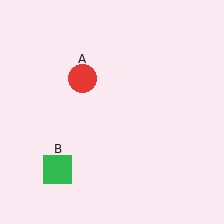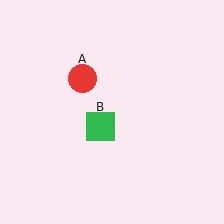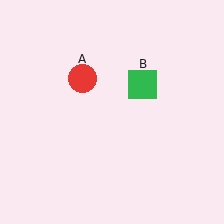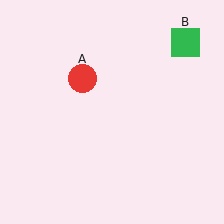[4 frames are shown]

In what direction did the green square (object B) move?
The green square (object B) moved up and to the right.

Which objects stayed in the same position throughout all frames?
Red circle (object A) remained stationary.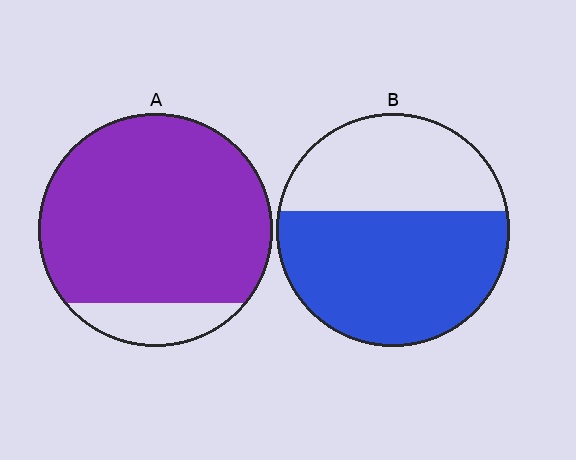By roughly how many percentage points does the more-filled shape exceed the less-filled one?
By roughly 25 percentage points (A over B).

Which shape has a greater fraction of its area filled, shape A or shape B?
Shape A.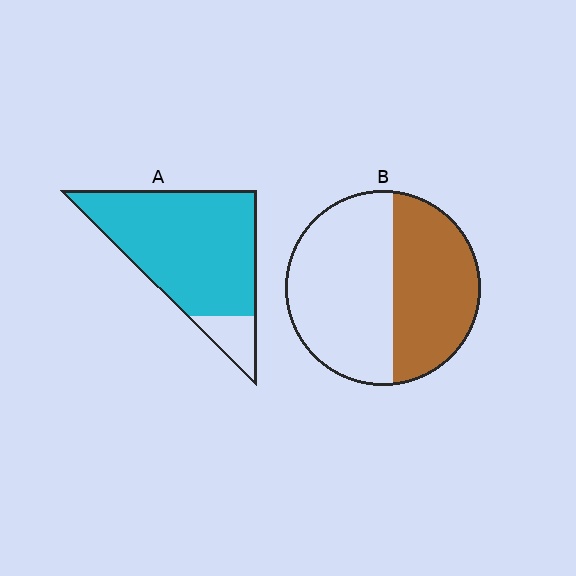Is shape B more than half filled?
No.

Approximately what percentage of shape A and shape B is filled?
A is approximately 85% and B is approximately 45%.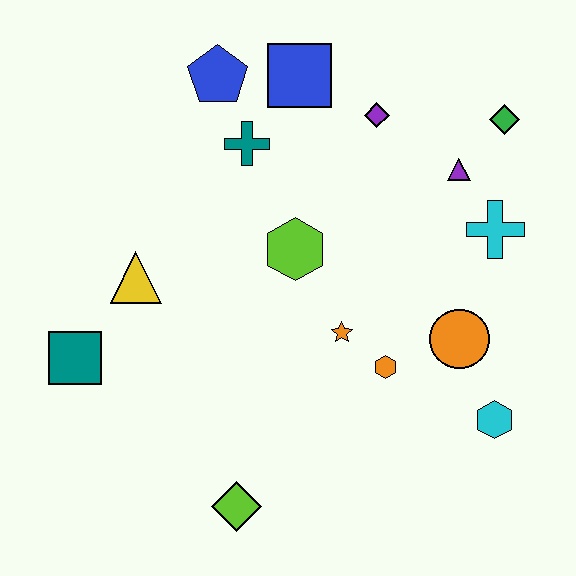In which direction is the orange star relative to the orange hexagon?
The orange star is to the left of the orange hexagon.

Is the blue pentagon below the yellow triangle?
No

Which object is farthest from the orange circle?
The teal square is farthest from the orange circle.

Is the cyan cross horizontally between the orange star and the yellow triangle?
No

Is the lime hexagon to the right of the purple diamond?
No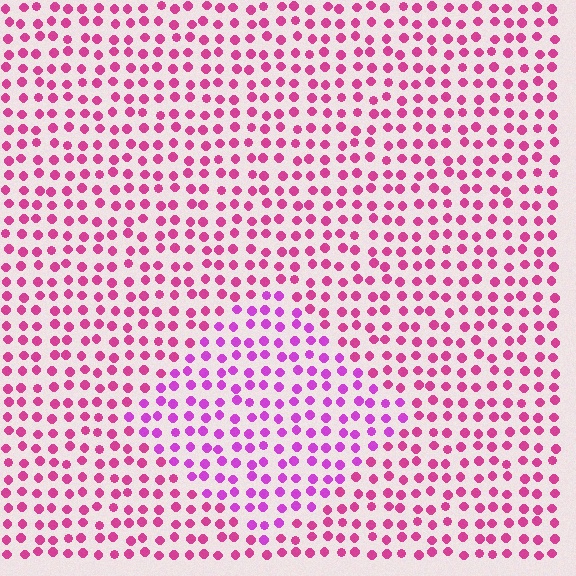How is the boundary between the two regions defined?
The boundary is defined purely by a slight shift in hue (about 28 degrees). Spacing, size, and orientation are identical on both sides.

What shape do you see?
I see a diamond.